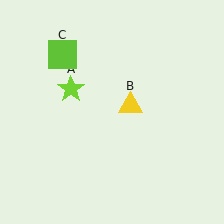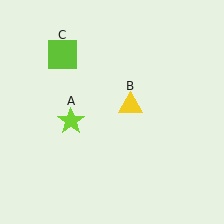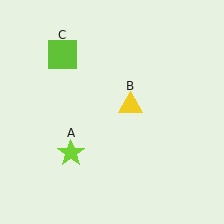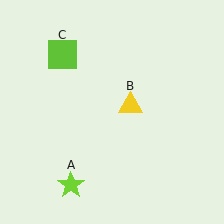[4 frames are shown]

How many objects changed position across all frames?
1 object changed position: lime star (object A).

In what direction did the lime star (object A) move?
The lime star (object A) moved down.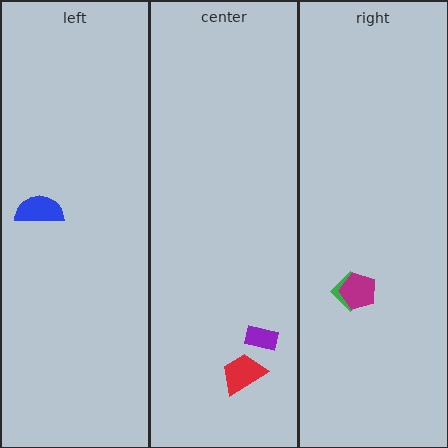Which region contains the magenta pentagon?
The right region.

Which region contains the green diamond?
The right region.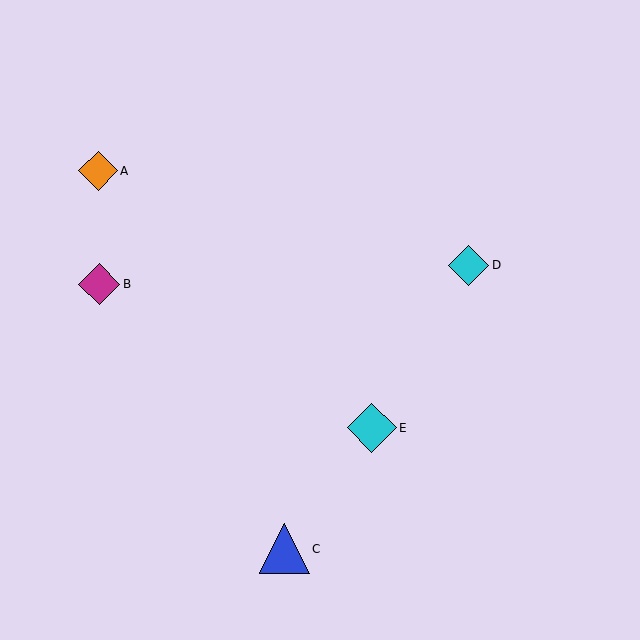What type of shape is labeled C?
Shape C is a blue triangle.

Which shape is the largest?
The blue triangle (labeled C) is the largest.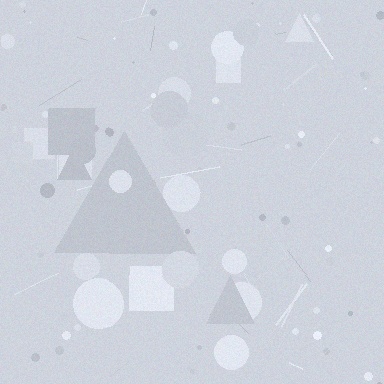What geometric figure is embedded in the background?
A triangle is embedded in the background.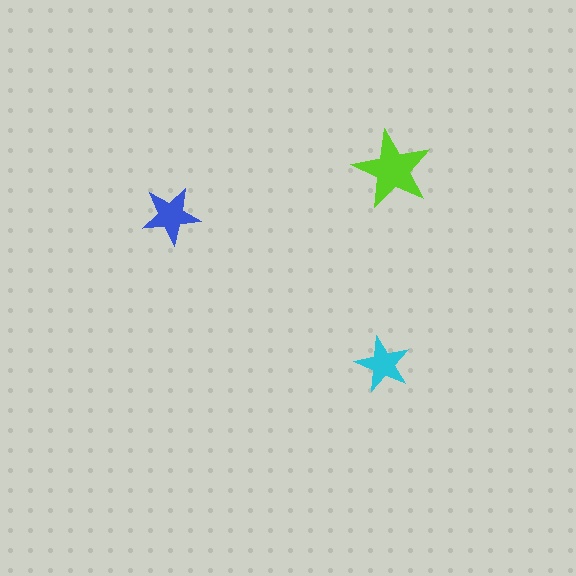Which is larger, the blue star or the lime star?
The lime one.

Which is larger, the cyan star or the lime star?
The lime one.